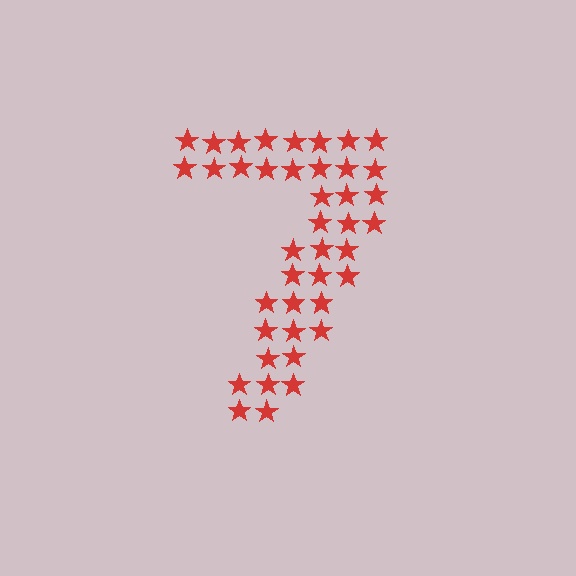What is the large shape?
The large shape is the digit 7.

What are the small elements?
The small elements are stars.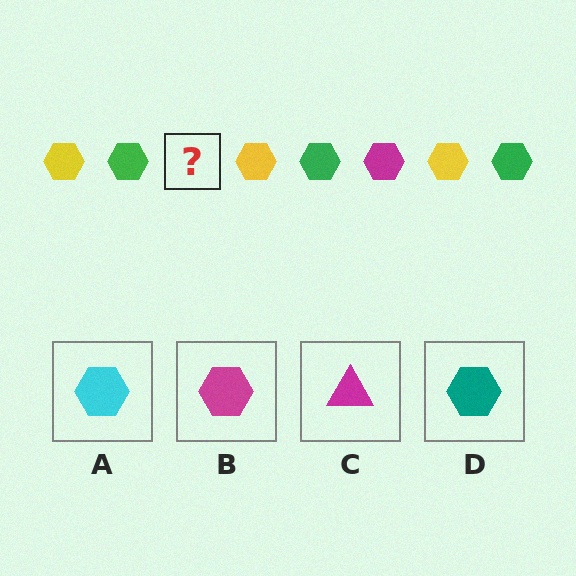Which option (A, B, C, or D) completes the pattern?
B.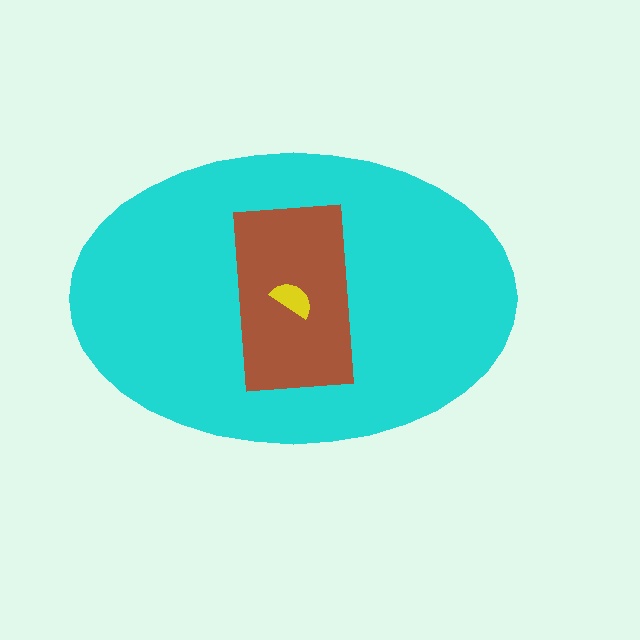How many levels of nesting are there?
3.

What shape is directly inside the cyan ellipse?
The brown rectangle.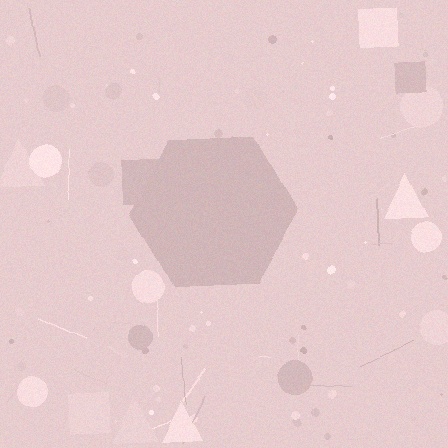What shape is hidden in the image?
A hexagon is hidden in the image.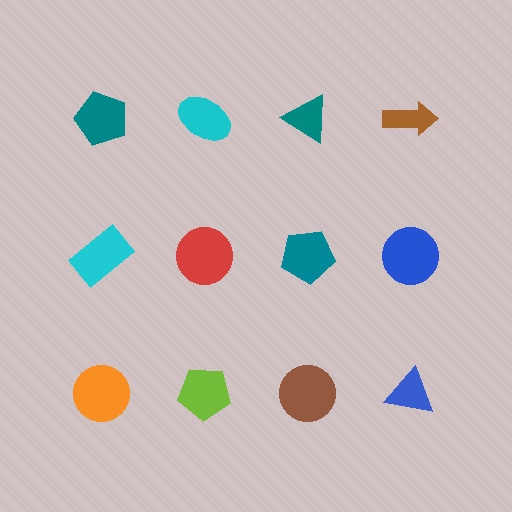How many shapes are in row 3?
4 shapes.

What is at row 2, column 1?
A cyan rectangle.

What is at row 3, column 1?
An orange circle.